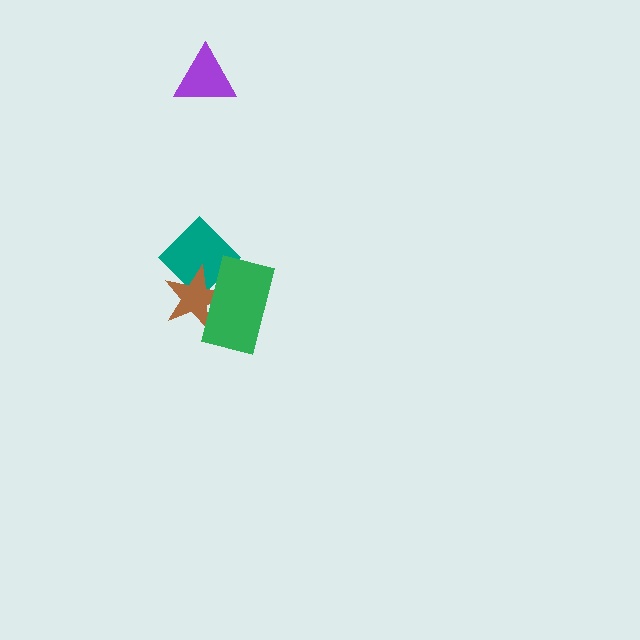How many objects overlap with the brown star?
2 objects overlap with the brown star.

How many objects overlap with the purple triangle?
0 objects overlap with the purple triangle.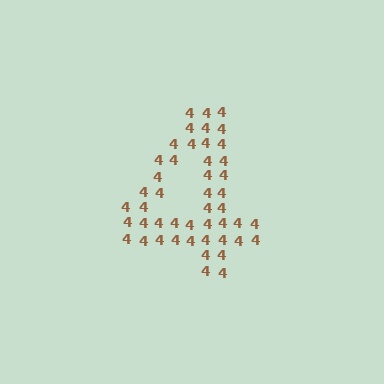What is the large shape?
The large shape is the digit 4.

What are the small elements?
The small elements are digit 4's.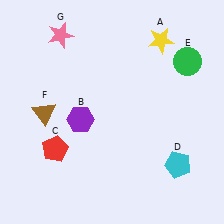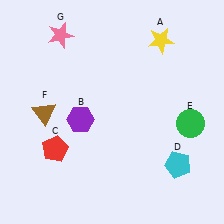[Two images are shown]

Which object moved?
The green circle (E) moved down.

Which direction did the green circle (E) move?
The green circle (E) moved down.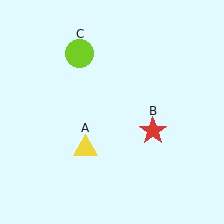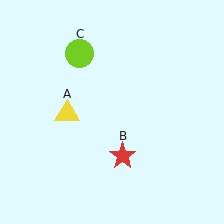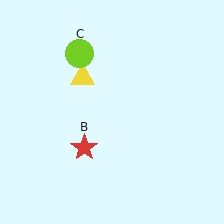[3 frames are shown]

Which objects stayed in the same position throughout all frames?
Lime circle (object C) remained stationary.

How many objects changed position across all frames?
2 objects changed position: yellow triangle (object A), red star (object B).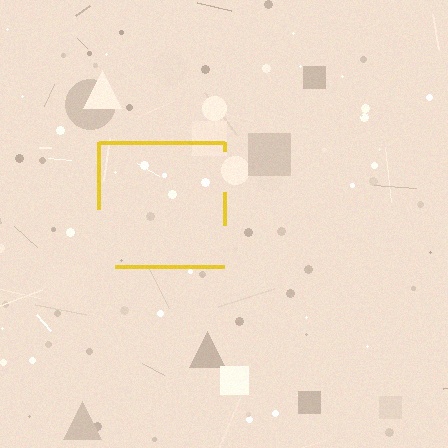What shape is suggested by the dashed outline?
The dashed outline suggests a square.